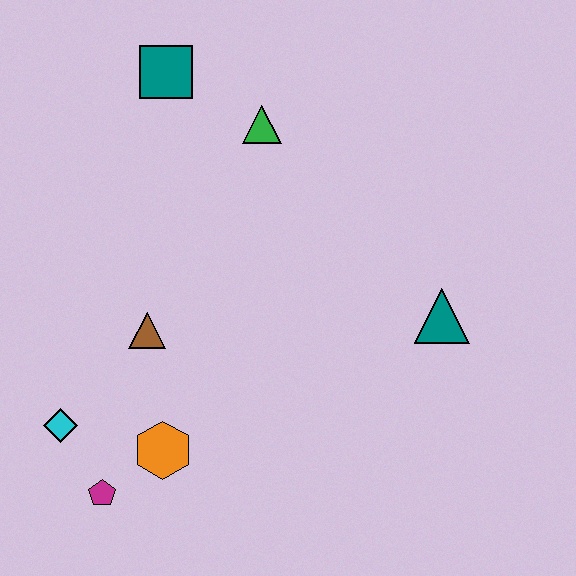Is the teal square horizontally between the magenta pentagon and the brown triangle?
No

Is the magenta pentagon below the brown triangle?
Yes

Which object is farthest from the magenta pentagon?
The teal square is farthest from the magenta pentagon.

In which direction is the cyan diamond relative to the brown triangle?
The cyan diamond is below the brown triangle.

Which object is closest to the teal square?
The green triangle is closest to the teal square.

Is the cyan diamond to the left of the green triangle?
Yes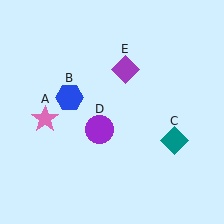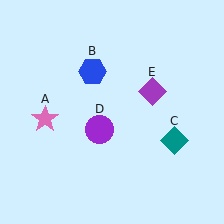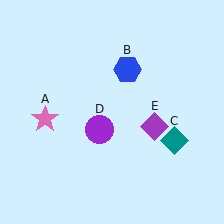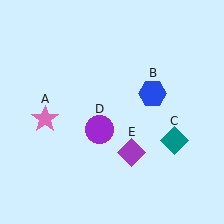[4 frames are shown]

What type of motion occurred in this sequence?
The blue hexagon (object B), purple diamond (object E) rotated clockwise around the center of the scene.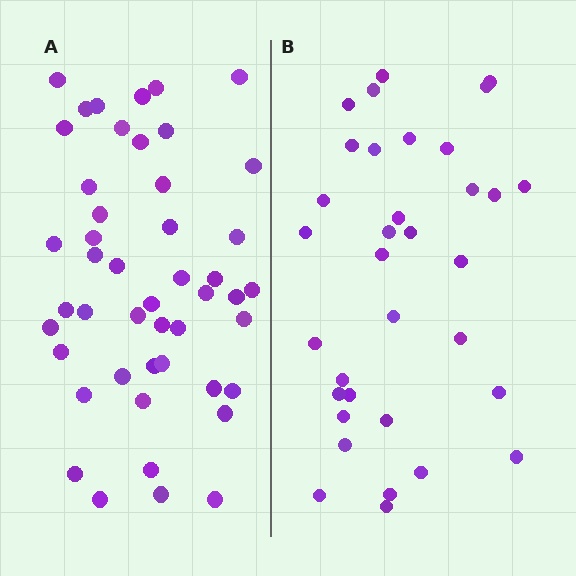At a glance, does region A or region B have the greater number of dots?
Region A (the left region) has more dots.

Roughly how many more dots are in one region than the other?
Region A has approximately 15 more dots than region B.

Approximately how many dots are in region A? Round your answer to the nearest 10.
About 50 dots. (The exact count is 47, which rounds to 50.)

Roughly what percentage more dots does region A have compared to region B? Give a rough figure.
About 40% more.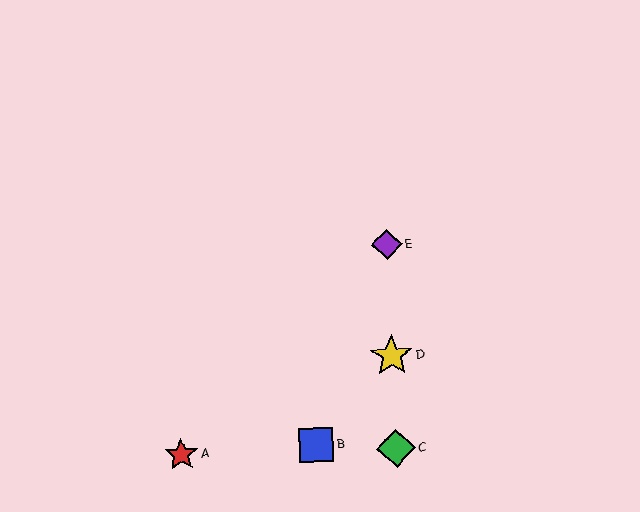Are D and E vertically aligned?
Yes, both are at x≈392.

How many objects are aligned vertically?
3 objects (C, D, E) are aligned vertically.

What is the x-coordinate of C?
Object C is at x≈396.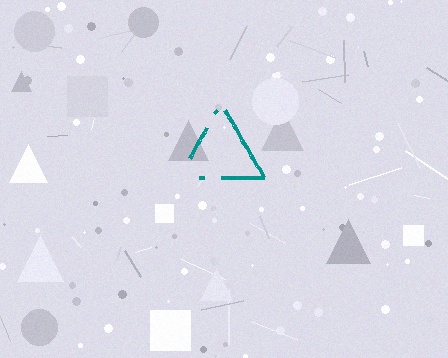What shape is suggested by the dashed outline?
The dashed outline suggests a triangle.